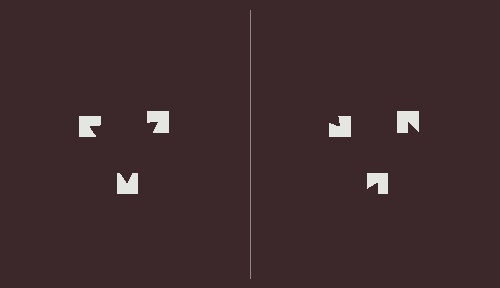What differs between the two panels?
The notched squares are positioned identically on both sides; only the wedge orientations differ. On the left they align to a triangle; on the right they are misaligned.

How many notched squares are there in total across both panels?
6 — 3 on each side.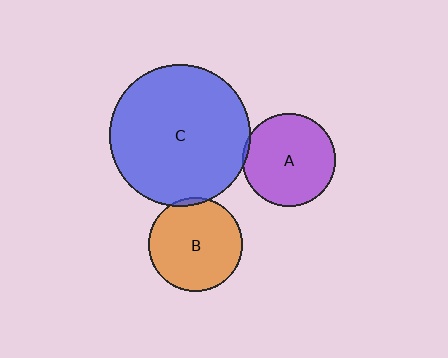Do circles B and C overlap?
Yes.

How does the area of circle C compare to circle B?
Approximately 2.3 times.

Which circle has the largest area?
Circle C (blue).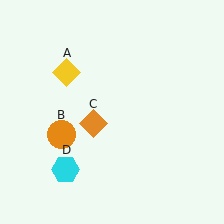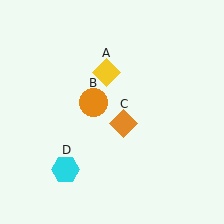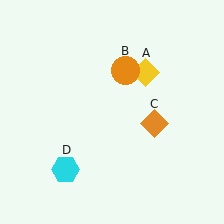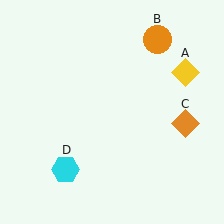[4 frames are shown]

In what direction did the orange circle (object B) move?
The orange circle (object B) moved up and to the right.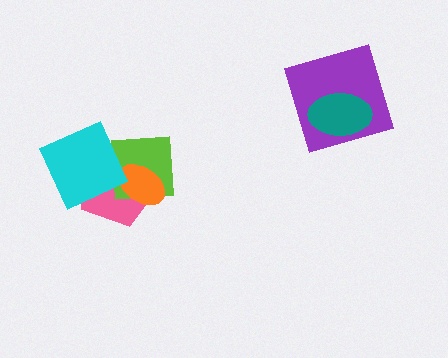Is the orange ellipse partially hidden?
No, no other shape covers it.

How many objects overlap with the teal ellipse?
1 object overlaps with the teal ellipse.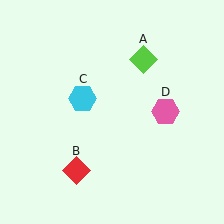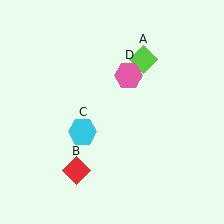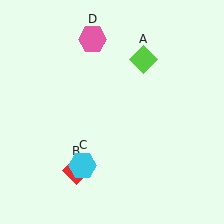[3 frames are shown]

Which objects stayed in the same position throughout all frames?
Lime diamond (object A) and red diamond (object B) remained stationary.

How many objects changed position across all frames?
2 objects changed position: cyan hexagon (object C), pink hexagon (object D).